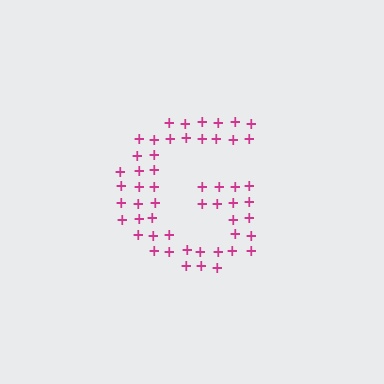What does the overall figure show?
The overall figure shows the letter G.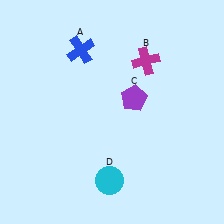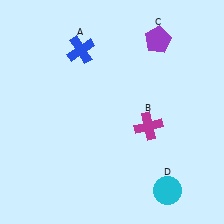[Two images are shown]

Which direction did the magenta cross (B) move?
The magenta cross (B) moved down.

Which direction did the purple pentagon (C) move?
The purple pentagon (C) moved up.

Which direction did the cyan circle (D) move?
The cyan circle (D) moved right.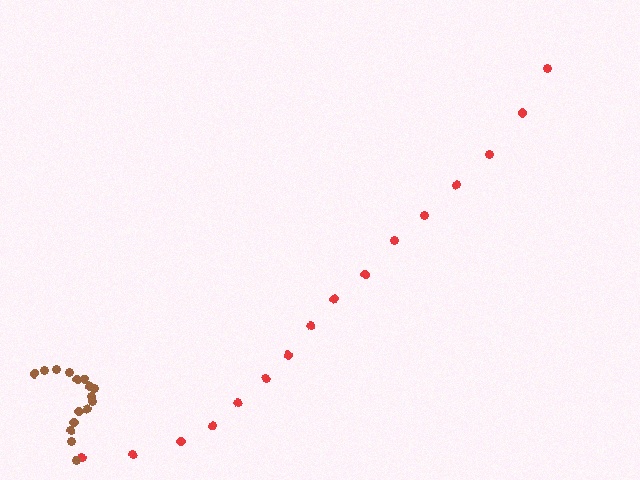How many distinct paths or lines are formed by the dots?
There are 2 distinct paths.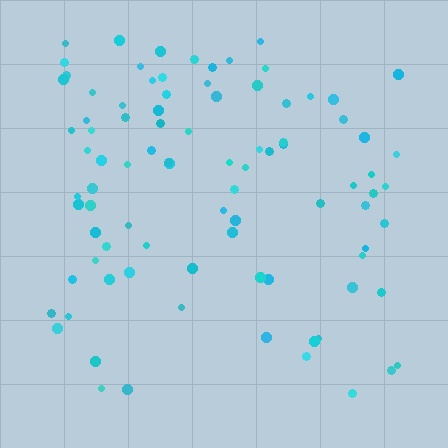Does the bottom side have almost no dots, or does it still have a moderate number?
Still a moderate number, just noticeably fewer than the top.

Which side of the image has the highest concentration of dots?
The top.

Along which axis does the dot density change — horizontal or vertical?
Vertical.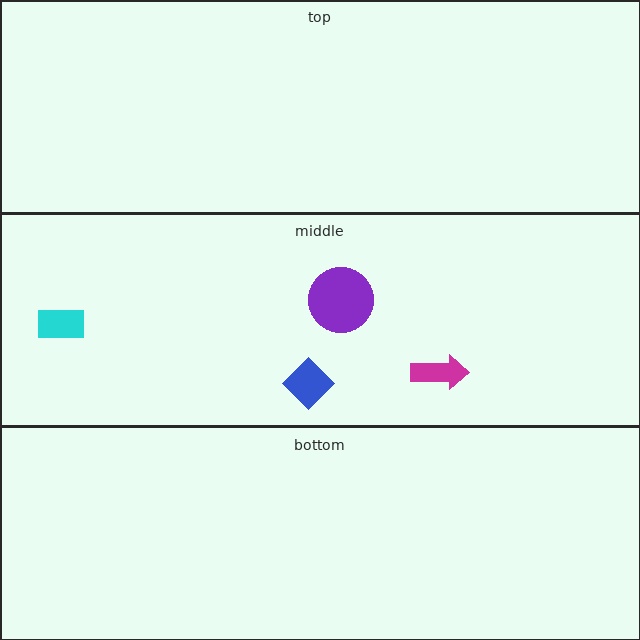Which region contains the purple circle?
The middle region.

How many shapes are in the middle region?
4.